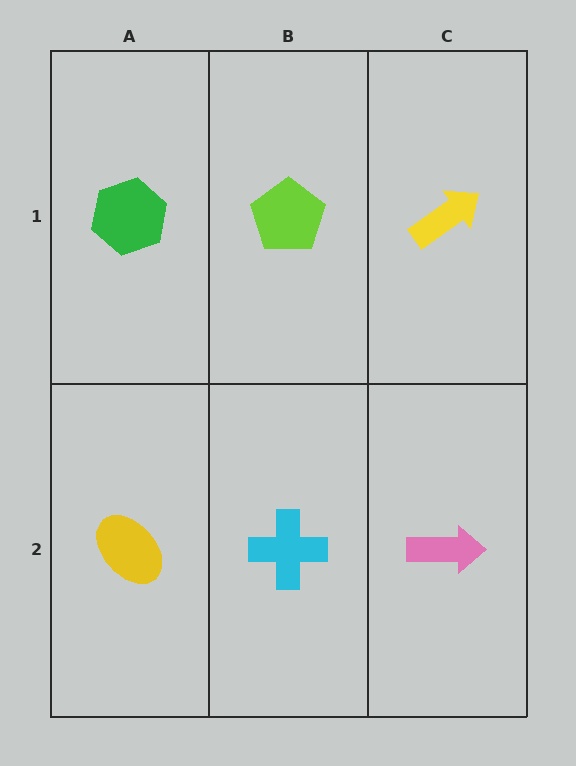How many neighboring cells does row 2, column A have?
2.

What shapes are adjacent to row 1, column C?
A pink arrow (row 2, column C), a lime pentagon (row 1, column B).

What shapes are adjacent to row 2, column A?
A green hexagon (row 1, column A), a cyan cross (row 2, column B).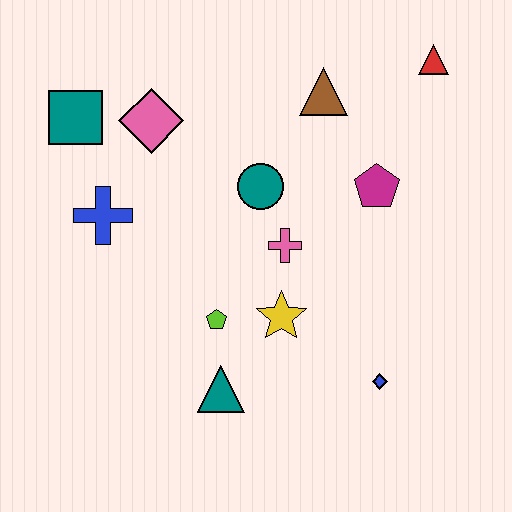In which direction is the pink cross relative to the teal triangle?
The pink cross is above the teal triangle.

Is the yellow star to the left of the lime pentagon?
No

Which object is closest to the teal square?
The pink diamond is closest to the teal square.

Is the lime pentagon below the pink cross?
Yes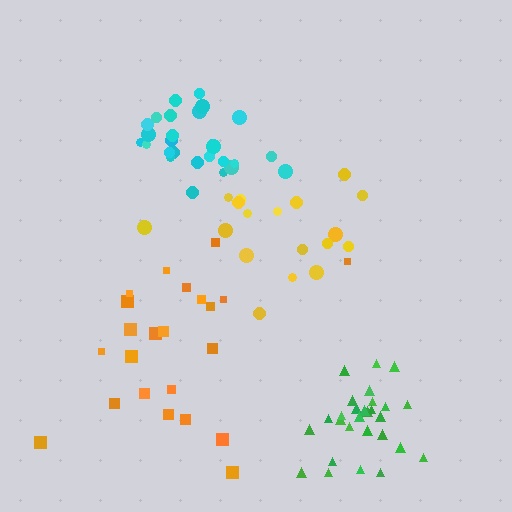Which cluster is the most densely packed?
Green.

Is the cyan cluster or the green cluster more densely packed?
Green.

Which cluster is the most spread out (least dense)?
Orange.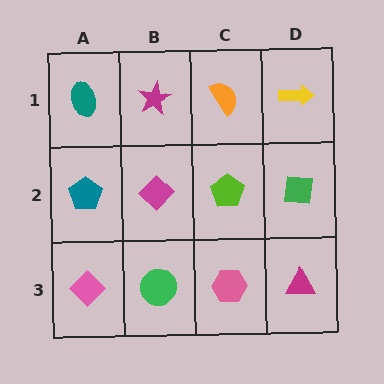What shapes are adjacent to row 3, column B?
A magenta diamond (row 2, column B), a pink diamond (row 3, column A), a pink hexagon (row 3, column C).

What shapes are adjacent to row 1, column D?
A green square (row 2, column D), an orange semicircle (row 1, column C).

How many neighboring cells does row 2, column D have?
3.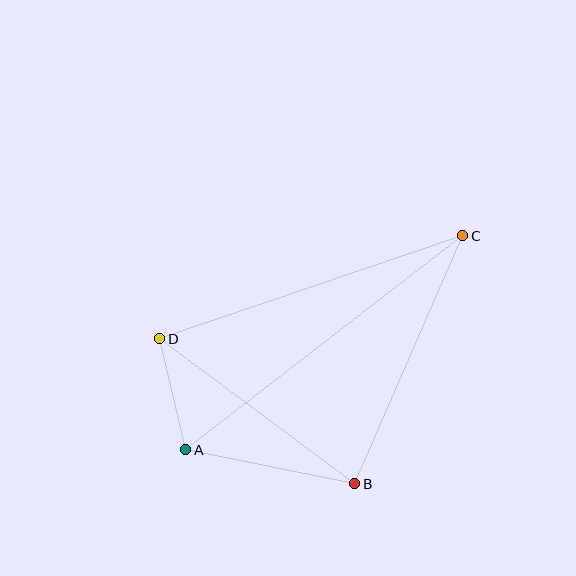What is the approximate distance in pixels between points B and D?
The distance between B and D is approximately 243 pixels.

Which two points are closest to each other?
Points A and D are closest to each other.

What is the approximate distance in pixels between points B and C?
The distance between B and C is approximately 271 pixels.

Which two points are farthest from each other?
Points A and C are farthest from each other.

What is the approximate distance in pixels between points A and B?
The distance between A and B is approximately 172 pixels.